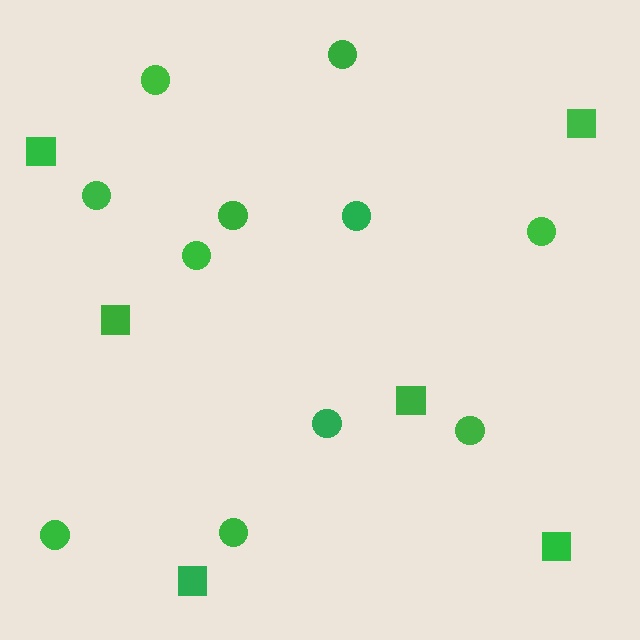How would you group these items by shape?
There are 2 groups: one group of squares (6) and one group of circles (11).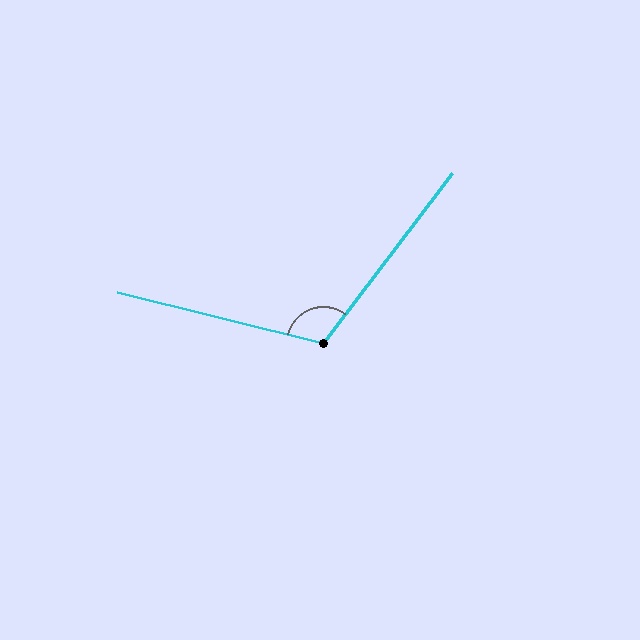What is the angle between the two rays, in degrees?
Approximately 113 degrees.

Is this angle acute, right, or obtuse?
It is obtuse.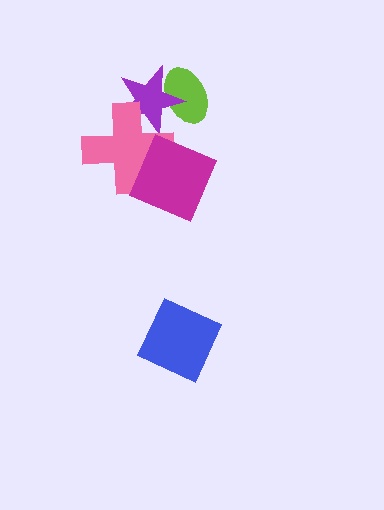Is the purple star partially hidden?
Yes, it is partially covered by another shape.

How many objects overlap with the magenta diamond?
1 object overlaps with the magenta diamond.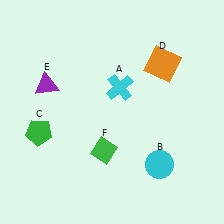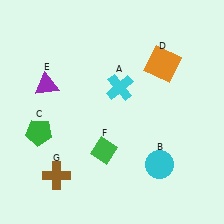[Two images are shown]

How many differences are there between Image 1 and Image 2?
There is 1 difference between the two images.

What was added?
A brown cross (G) was added in Image 2.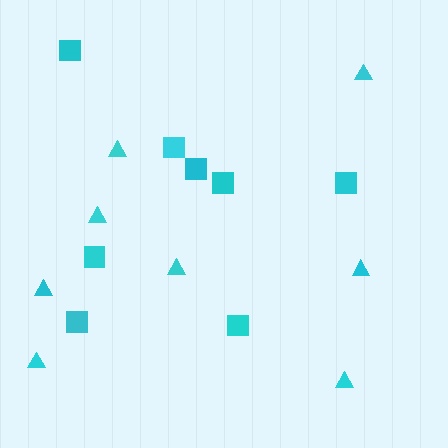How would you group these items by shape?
There are 2 groups: one group of triangles (8) and one group of squares (8).